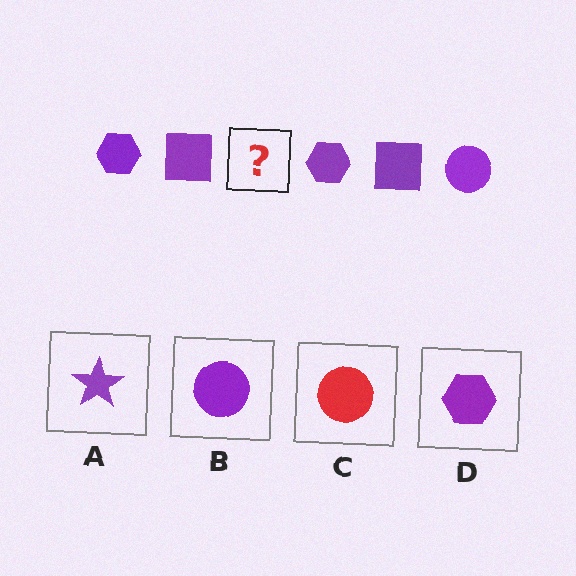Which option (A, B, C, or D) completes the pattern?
B.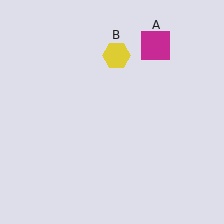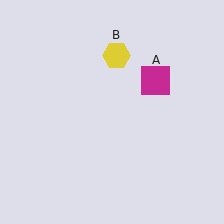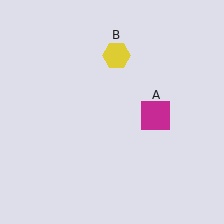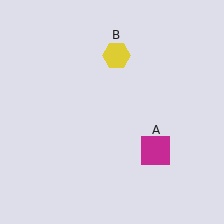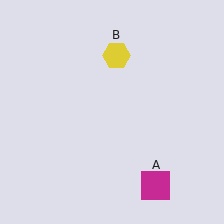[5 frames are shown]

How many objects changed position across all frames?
1 object changed position: magenta square (object A).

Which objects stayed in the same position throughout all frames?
Yellow hexagon (object B) remained stationary.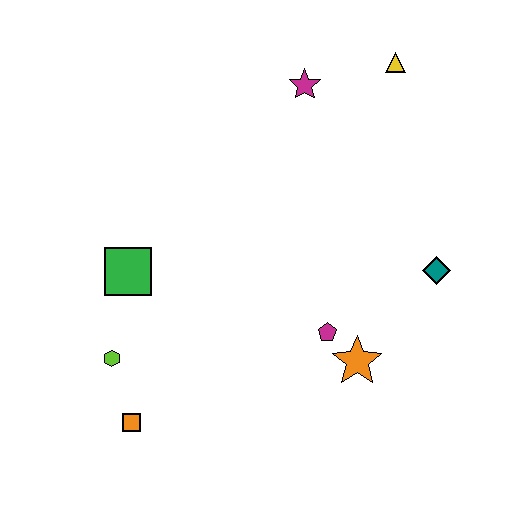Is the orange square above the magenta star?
No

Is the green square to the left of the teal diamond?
Yes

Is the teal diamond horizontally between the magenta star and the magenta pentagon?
No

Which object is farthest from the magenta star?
The orange square is farthest from the magenta star.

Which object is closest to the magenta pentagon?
The orange star is closest to the magenta pentagon.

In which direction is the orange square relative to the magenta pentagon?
The orange square is to the left of the magenta pentagon.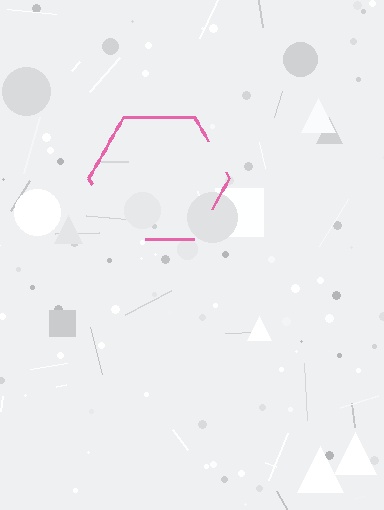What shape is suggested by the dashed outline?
The dashed outline suggests a hexagon.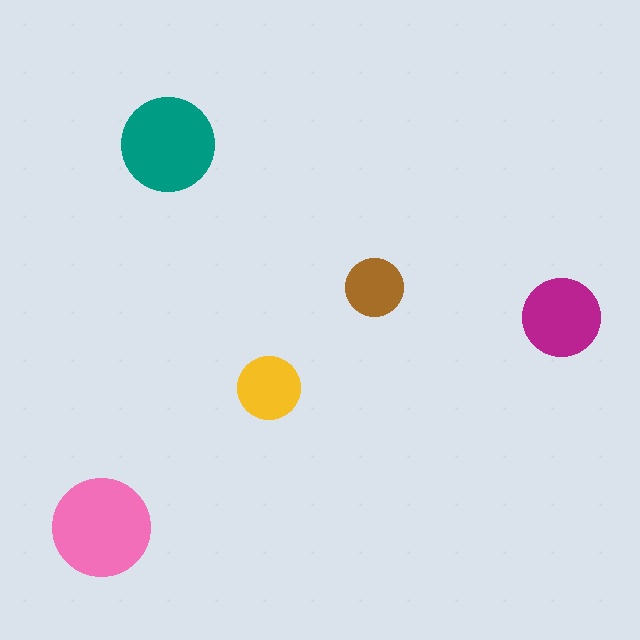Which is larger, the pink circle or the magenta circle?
The pink one.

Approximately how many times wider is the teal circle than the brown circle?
About 1.5 times wider.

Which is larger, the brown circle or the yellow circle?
The yellow one.